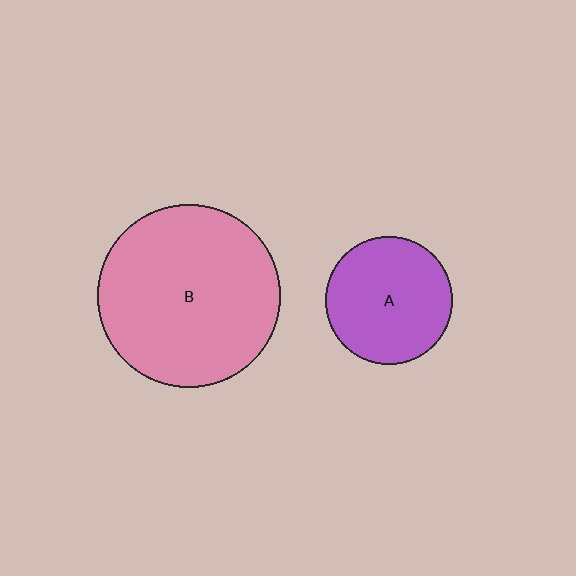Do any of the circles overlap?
No, none of the circles overlap.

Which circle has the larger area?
Circle B (pink).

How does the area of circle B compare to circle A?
Approximately 2.1 times.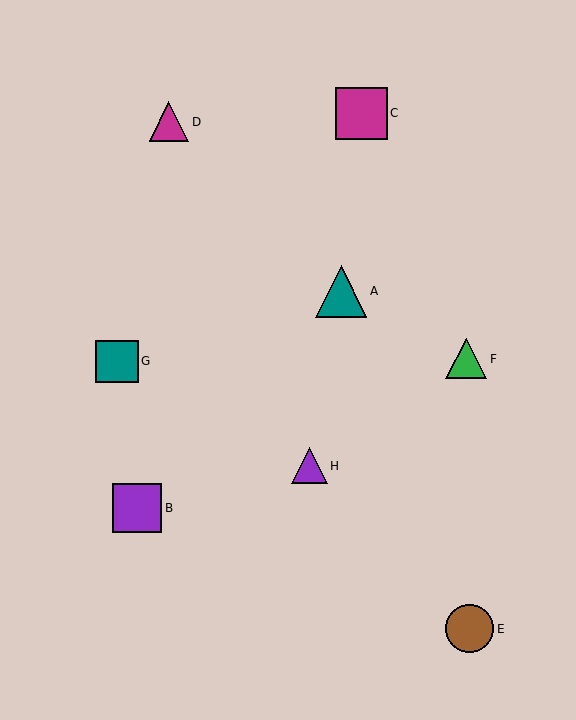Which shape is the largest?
The magenta square (labeled C) is the largest.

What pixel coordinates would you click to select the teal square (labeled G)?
Click at (117, 361) to select the teal square G.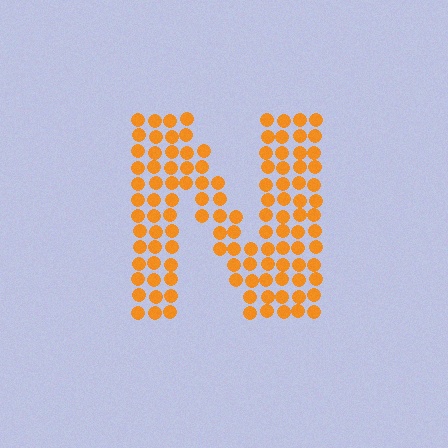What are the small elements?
The small elements are circles.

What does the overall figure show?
The overall figure shows the letter N.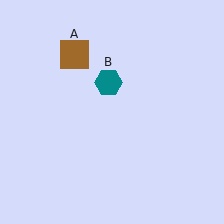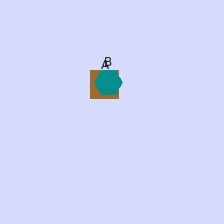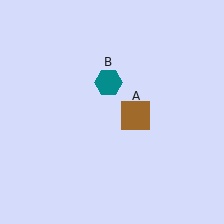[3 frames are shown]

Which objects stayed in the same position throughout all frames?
Teal hexagon (object B) remained stationary.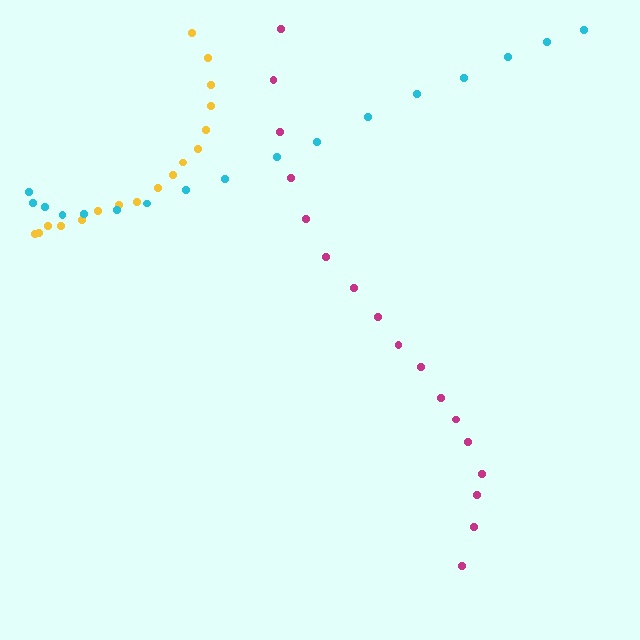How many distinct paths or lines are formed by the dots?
There are 3 distinct paths.